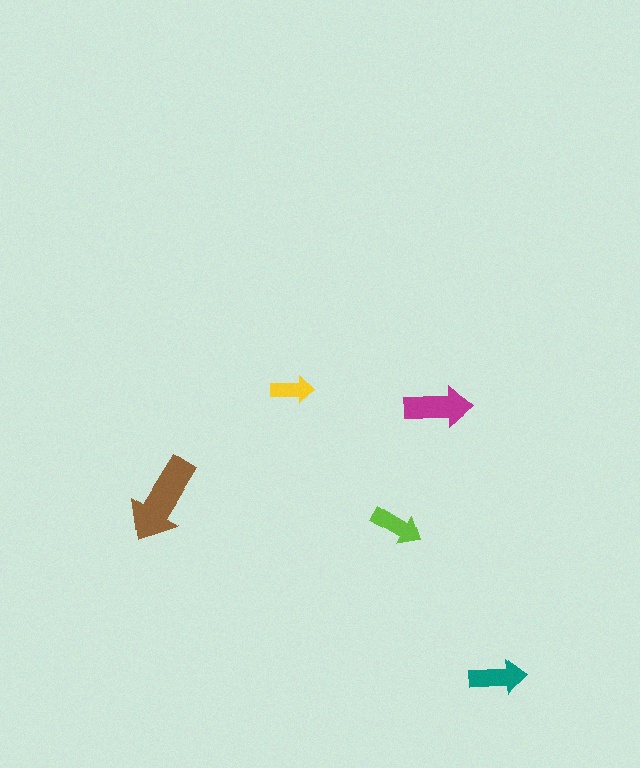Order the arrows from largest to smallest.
the brown one, the magenta one, the teal one, the lime one, the yellow one.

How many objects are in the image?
There are 5 objects in the image.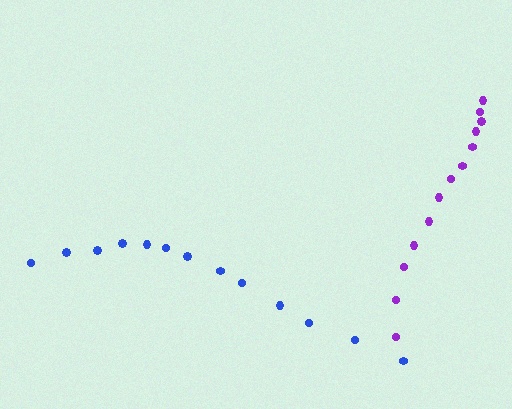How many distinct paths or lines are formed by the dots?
There are 2 distinct paths.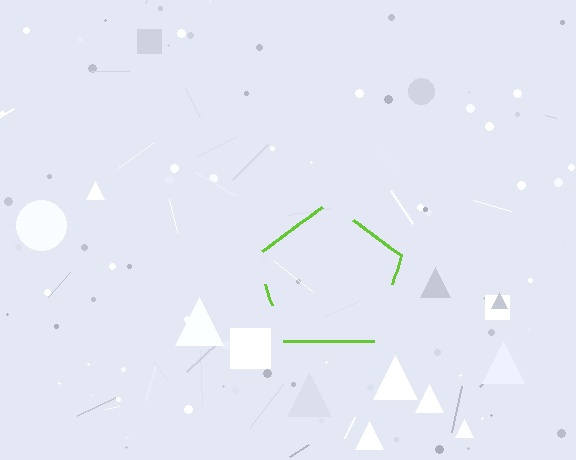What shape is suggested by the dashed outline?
The dashed outline suggests a pentagon.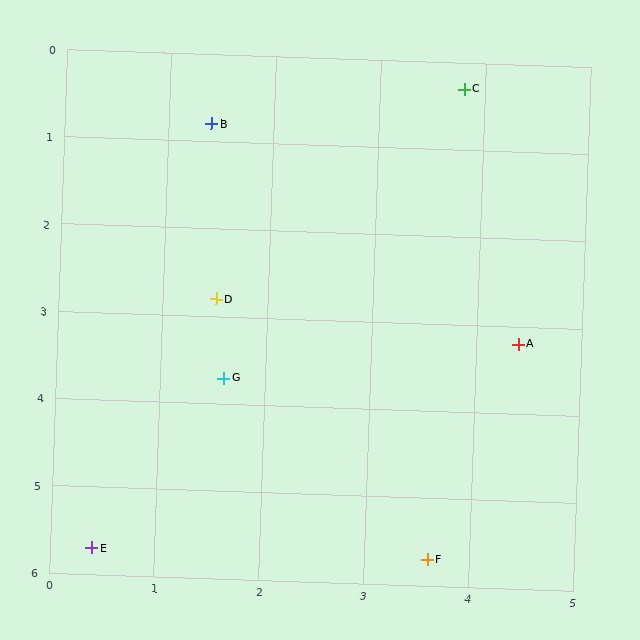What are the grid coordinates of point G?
Point G is at approximately (1.6, 3.7).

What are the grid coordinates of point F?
Point F is at approximately (3.6, 5.7).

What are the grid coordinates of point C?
Point C is at approximately (3.8, 0.3).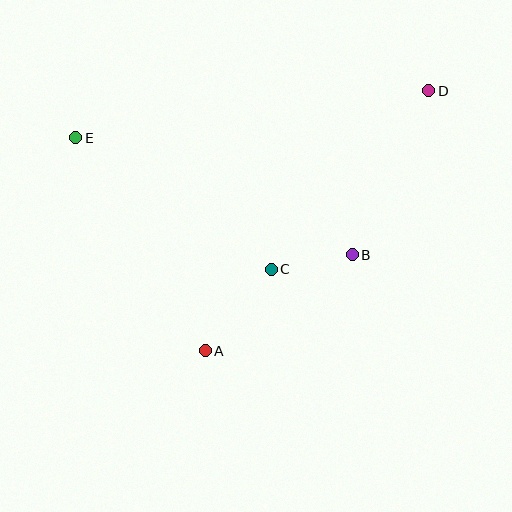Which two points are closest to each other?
Points B and C are closest to each other.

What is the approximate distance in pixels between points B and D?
The distance between B and D is approximately 181 pixels.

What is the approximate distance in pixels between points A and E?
The distance between A and E is approximately 249 pixels.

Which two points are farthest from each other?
Points D and E are farthest from each other.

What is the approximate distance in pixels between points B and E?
The distance between B and E is approximately 301 pixels.